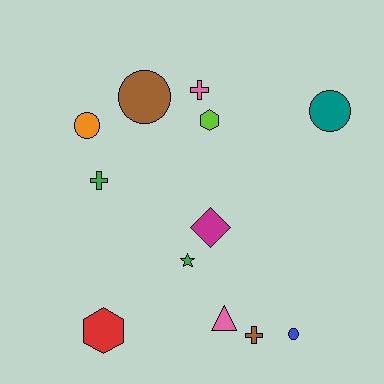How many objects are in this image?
There are 12 objects.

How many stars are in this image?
There is 1 star.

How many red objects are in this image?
There is 1 red object.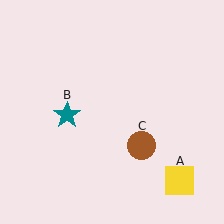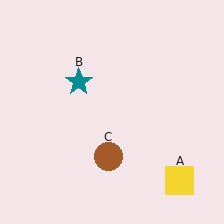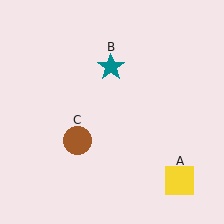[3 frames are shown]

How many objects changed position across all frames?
2 objects changed position: teal star (object B), brown circle (object C).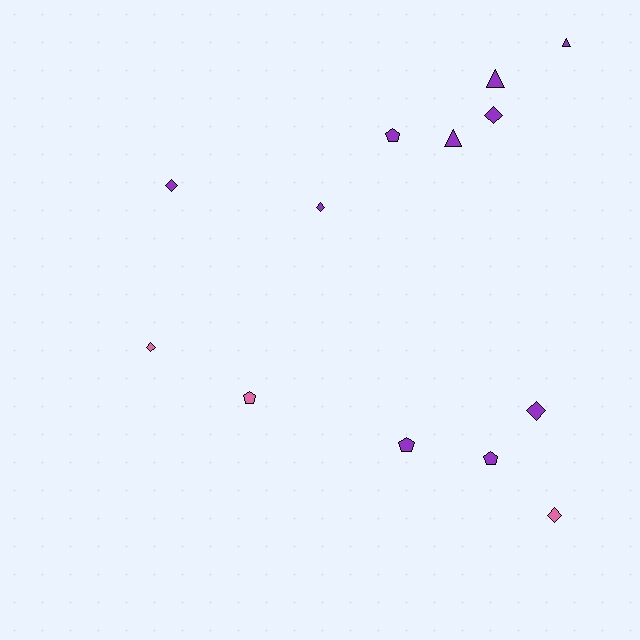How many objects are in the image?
There are 13 objects.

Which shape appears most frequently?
Diamond, with 6 objects.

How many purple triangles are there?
There are 3 purple triangles.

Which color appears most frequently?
Purple, with 10 objects.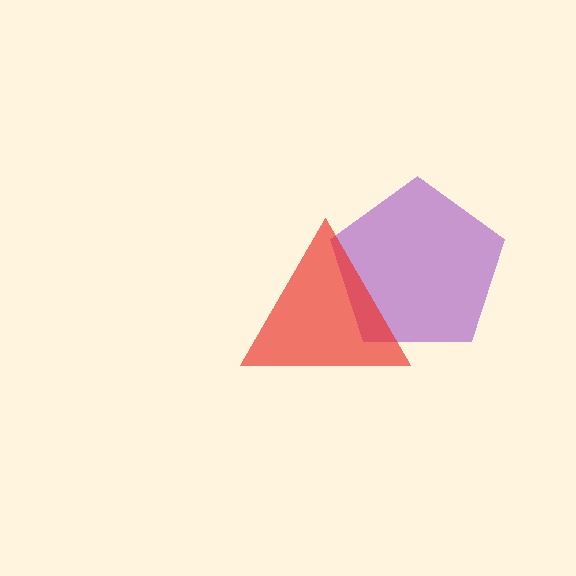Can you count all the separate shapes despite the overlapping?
Yes, there are 2 separate shapes.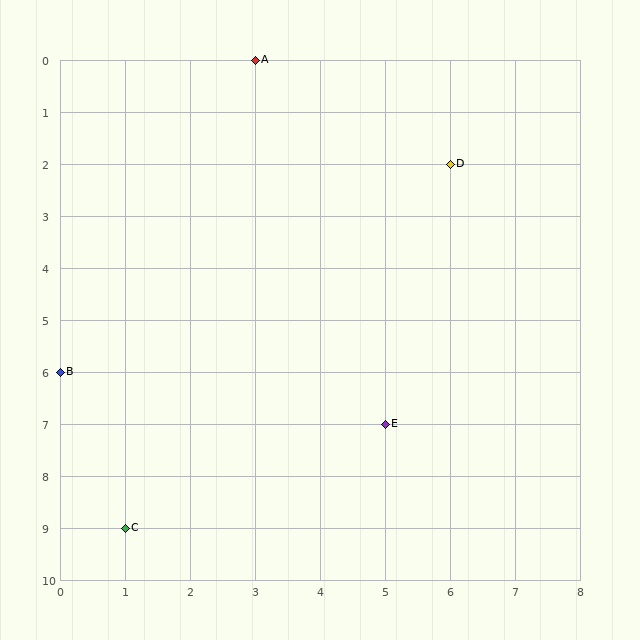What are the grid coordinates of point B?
Point B is at grid coordinates (0, 6).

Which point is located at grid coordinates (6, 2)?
Point D is at (6, 2).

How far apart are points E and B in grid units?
Points E and B are 5 columns and 1 row apart (about 5.1 grid units diagonally).